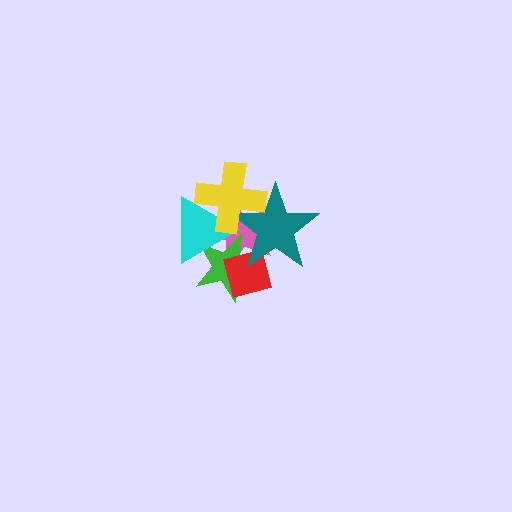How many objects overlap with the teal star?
5 objects overlap with the teal star.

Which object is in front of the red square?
The teal star is in front of the red square.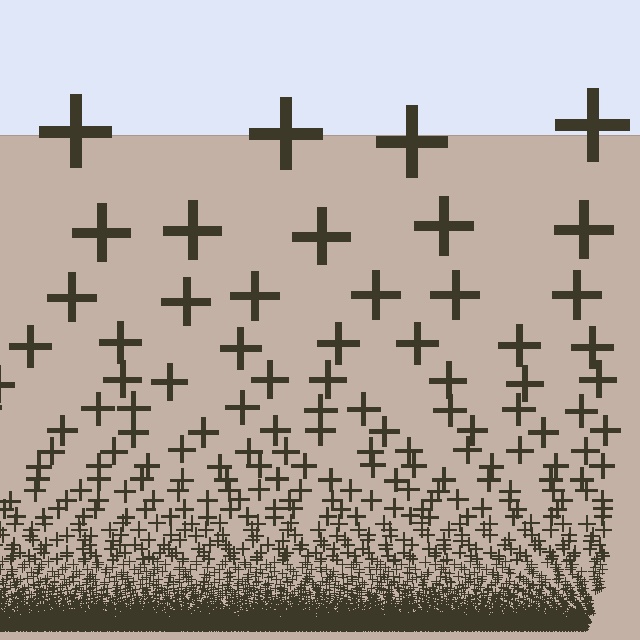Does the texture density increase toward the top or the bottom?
Density increases toward the bottom.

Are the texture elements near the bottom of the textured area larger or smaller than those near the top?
Smaller. The gradient is inverted — elements near the bottom are smaller and denser.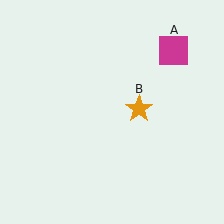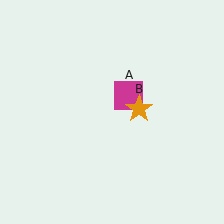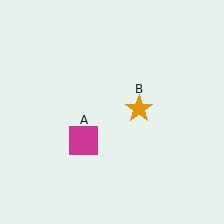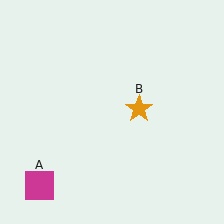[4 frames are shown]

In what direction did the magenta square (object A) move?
The magenta square (object A) moved down and to the left.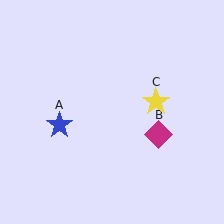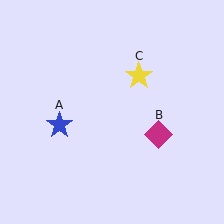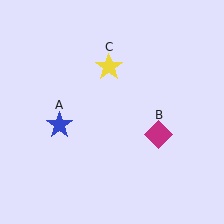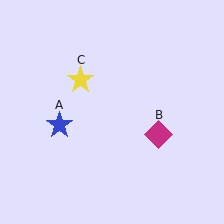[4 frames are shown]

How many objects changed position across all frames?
1 object changed position: yellow star (object C).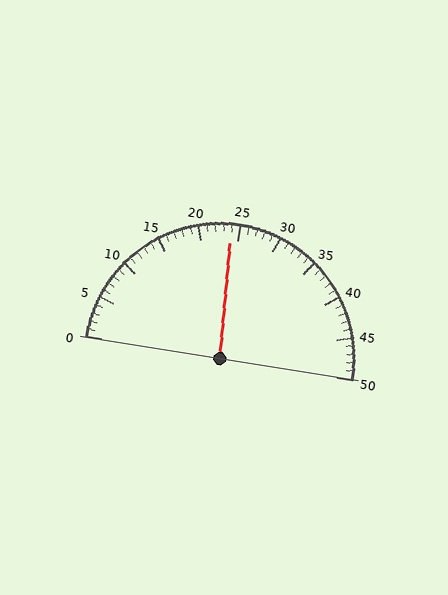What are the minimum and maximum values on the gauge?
The gauge ranges from 0 to 50.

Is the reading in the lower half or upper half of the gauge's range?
The reading is in the lower half of the range (0 to 50).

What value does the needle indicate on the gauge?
The needle indicates approximately 24.